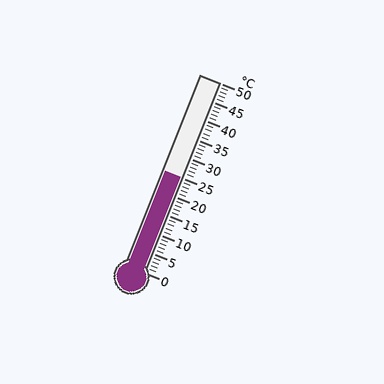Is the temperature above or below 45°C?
The temperature is below 45°C.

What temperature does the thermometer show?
The thermometer shows approximately 25°C.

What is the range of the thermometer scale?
The thermometer scale ranges from 0°C to 50°C.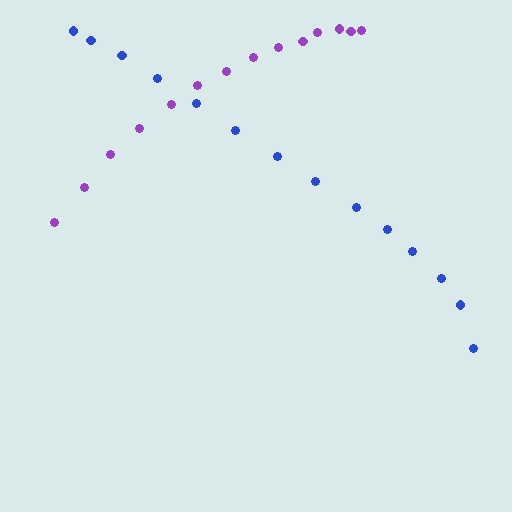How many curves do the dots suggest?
There are 2 distinct paths.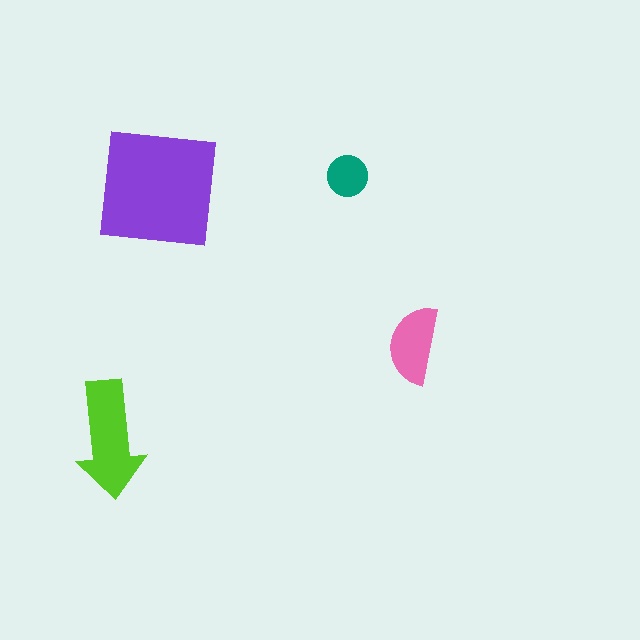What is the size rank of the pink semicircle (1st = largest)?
3rd.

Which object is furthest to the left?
The lime arrow is leftmost.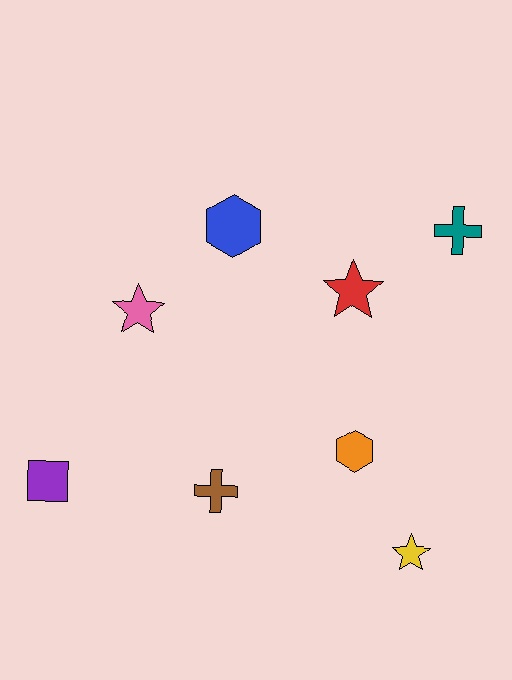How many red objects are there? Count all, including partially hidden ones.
There is 1 red object.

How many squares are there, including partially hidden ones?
There is 1 square.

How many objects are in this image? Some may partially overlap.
There are 8 objects.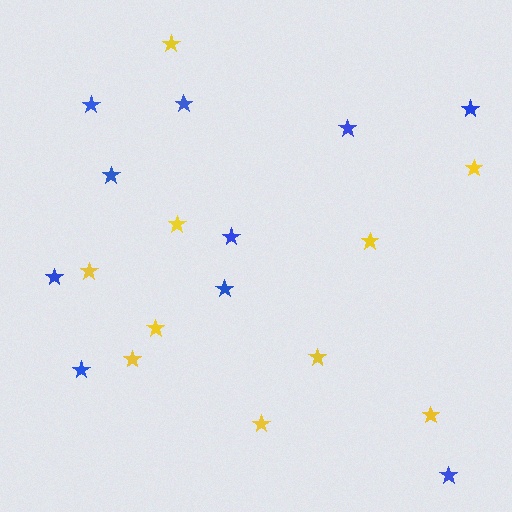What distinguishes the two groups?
There are 2 groups: one group of blue stars (10) and one group of yellow stars (10).